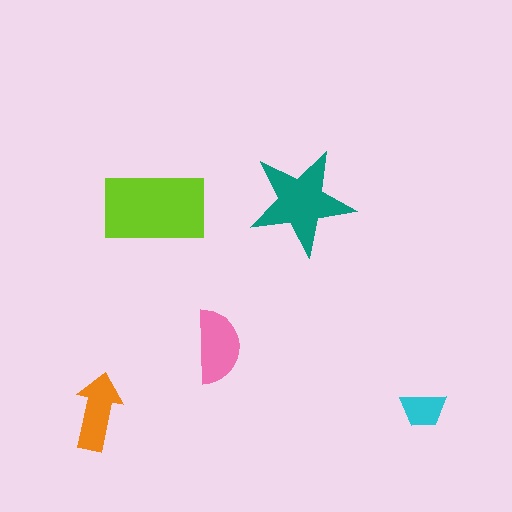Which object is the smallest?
The cyan trapezoid.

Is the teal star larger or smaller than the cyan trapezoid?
Larger.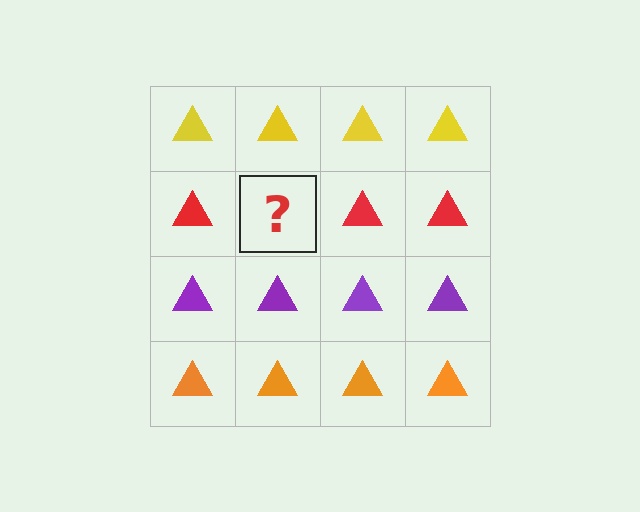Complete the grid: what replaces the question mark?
The question mark should be replaced with a red triangle.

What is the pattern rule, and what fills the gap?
The rule is that each row has a consistent color. The gap should be filled with a red triangle.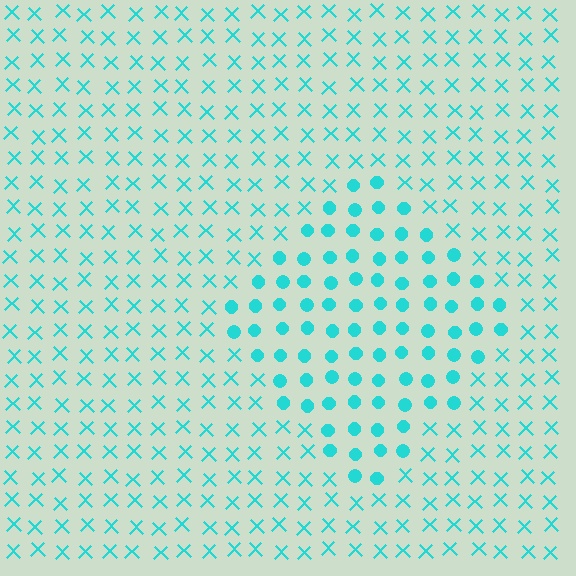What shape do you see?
I see a diamond.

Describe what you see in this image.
The image is filled with small cyan elements arranged in a uniform grid. A diamond-shaped region contains circles, while the surrounding area contains X marks. The boundary is defined purely by the change in element shape.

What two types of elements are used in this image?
The image uses circles inside the diamond region and X marks outside it.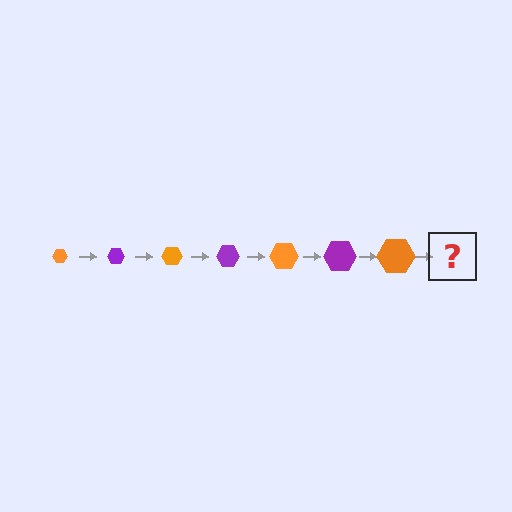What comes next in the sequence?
The next element should be a purple hexagon, larger than the previous one.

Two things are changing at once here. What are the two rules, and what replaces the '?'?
The two rules are that the hexagon grows larger each step and the color cycles through orange and purple. The '?' should be a purple hexagon, larger than the previous one.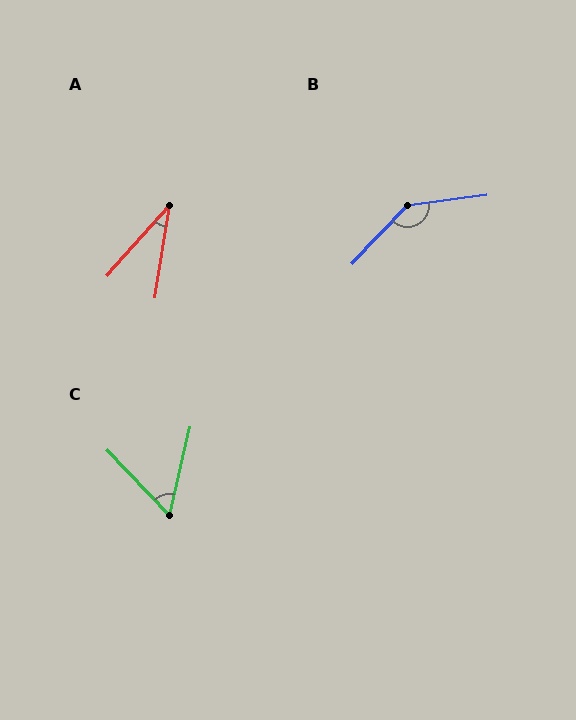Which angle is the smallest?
A, at approximately 33 degrees.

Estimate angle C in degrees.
Approximately 57 degrees.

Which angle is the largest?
B, at approximately 141 degrees.